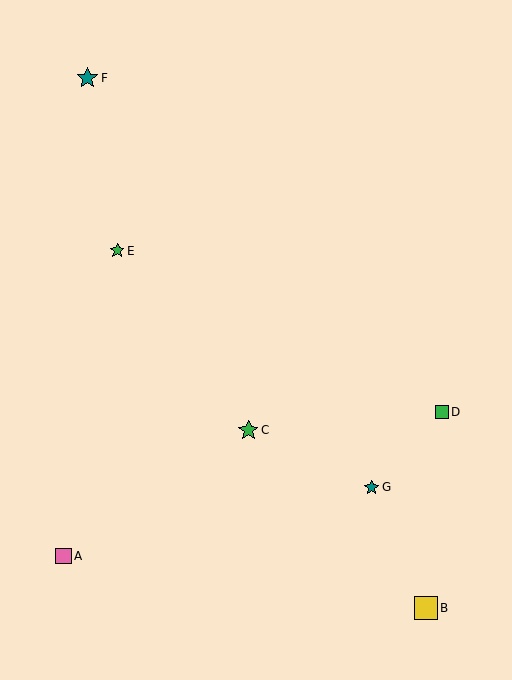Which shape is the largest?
The yellow square (labeled B) is the largest.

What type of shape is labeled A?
Shape A is a pink square.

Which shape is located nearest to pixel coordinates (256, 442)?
The green star (labeled C) at (248, 430) is nearest to that location.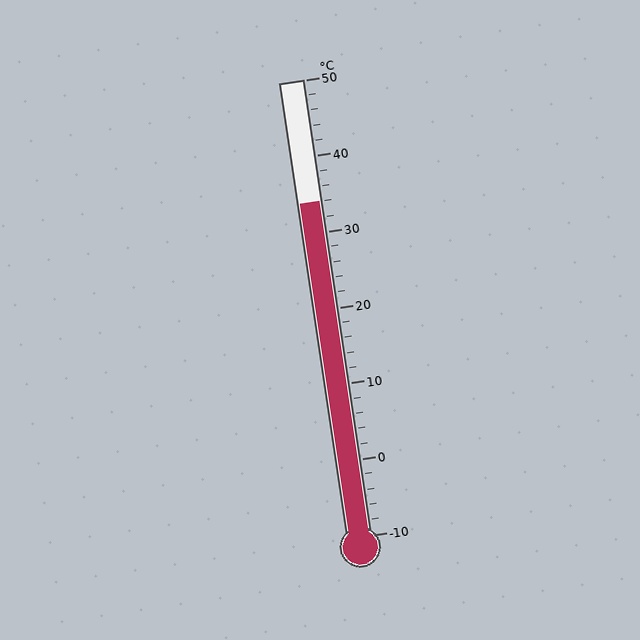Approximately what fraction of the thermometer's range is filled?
The thermometer is filled to approximately 75% of its range.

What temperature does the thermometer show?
The thermometer shows approximately 34°C.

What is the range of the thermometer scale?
The thermometer scale ranges from -10°C to 50°C.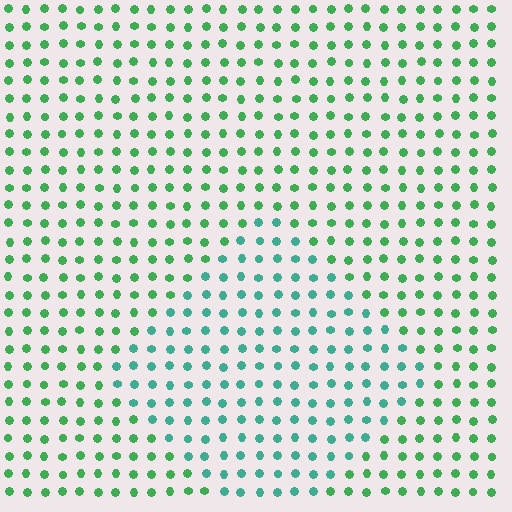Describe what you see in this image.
The image is filled with small green elements in a uniform arrangement. A diamond-shaped region is visible where the elements are tinted to a slightly different hue, forming a subtle color boundary.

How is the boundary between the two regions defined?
The boundary is defined purely by a slight shift in hue (about 34 degrees). Spacing, size, and orientation are identical on both sides.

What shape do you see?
I see a diamond.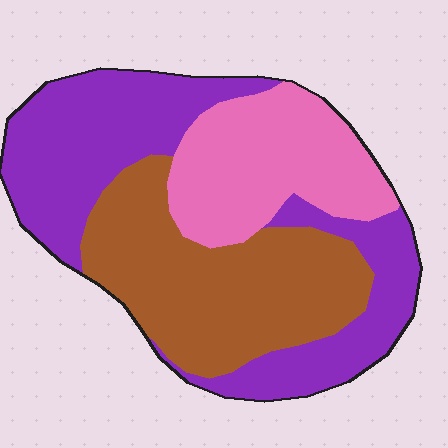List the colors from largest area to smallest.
From largest to smallest: purple, brown, pink.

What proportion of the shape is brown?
Brown covers about 35% of the shape.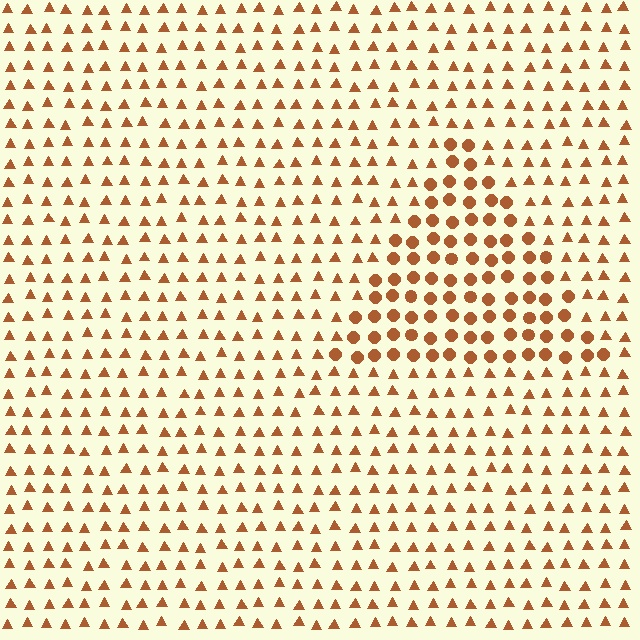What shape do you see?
I see a triangle.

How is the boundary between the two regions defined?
The boundary is defined by a change in element shape: circles inside vs. triangles outside. All elements share the same color and spacing.